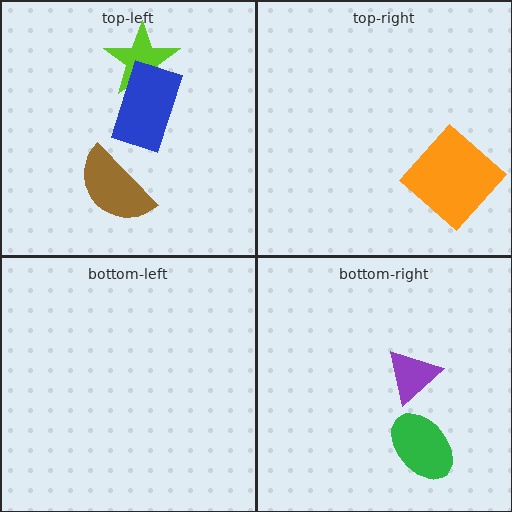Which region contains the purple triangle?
The bottom-right region.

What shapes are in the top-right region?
The orange diamond.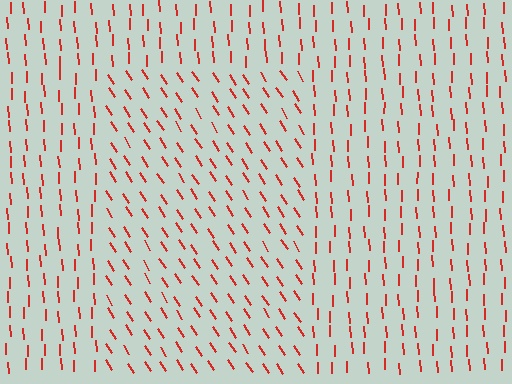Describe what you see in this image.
The image is filled with small red line segments. A rectangle region in the image has lines oriented differently from the surrounding lines, creating a visible texture boundary.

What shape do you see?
I see a rectangle.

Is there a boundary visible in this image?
Yes, there is a texture boundary formed by a change in line orientation.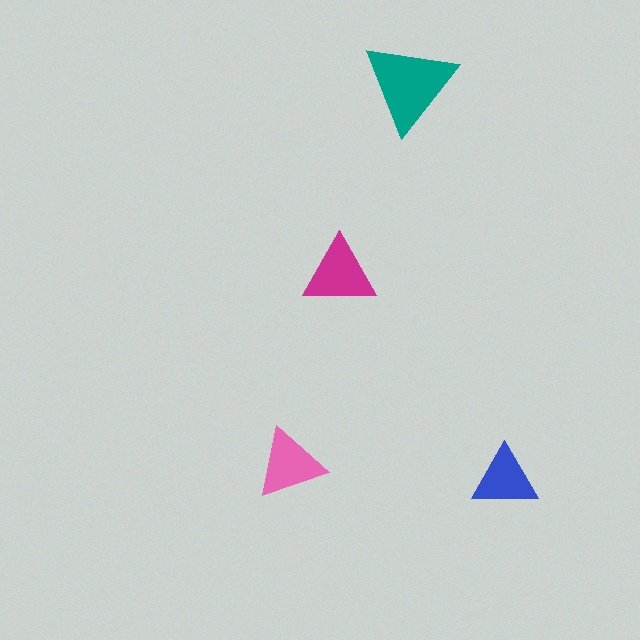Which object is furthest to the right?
The blue triangle is rightmost.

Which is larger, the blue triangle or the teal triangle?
The teal one.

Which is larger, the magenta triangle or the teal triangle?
The teal one.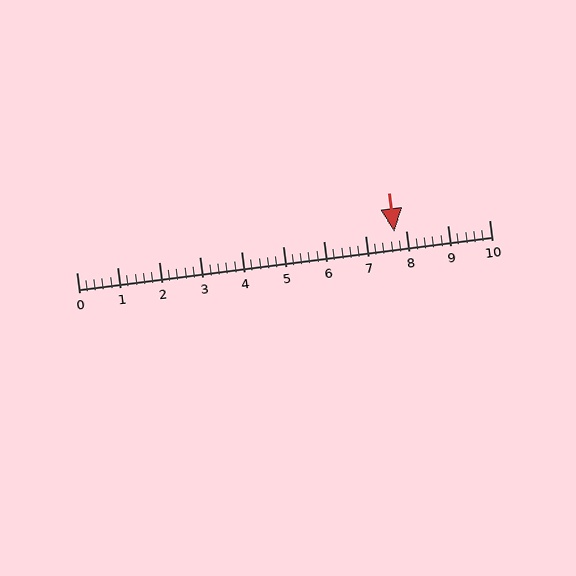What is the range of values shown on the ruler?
The ruler shows values from 0 to 10.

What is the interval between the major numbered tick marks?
The major tick marks are spaced 1 units apart.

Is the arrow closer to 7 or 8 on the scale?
The arrow is closer to 8.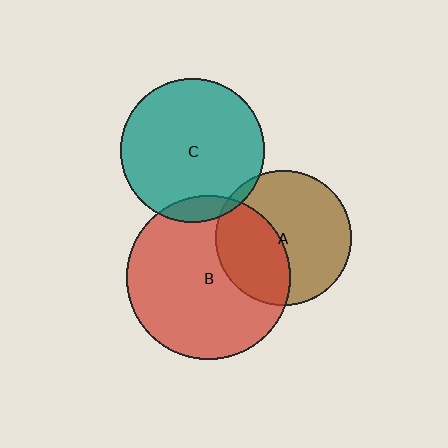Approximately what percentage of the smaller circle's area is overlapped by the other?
Approximately 40%.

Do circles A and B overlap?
Yes.